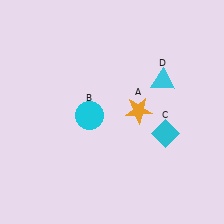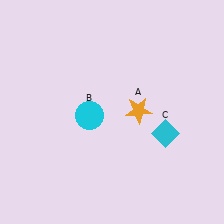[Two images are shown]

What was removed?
The cyan triangle (D) was removed in Image 2.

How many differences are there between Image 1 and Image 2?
There is 1 difference between the two images.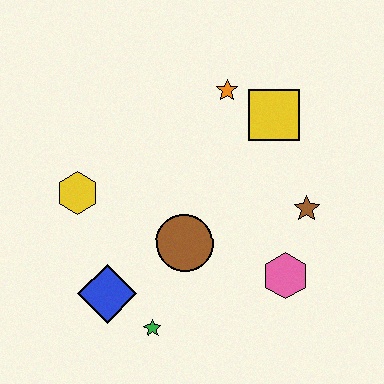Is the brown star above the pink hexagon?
Yes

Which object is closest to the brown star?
The pink hexagon is closest to the brown star.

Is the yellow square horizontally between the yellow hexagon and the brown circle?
No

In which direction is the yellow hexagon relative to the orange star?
The yellow hexagon is to the left of the orange star.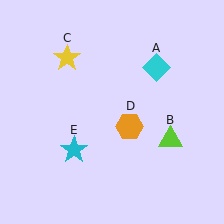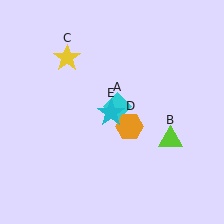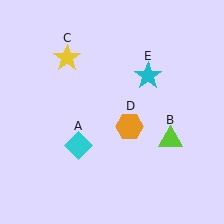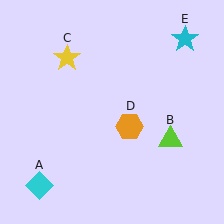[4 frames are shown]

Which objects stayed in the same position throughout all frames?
Lime triangle (object B) and yellow star (object C) and orange hexagon (object D) remained stationary.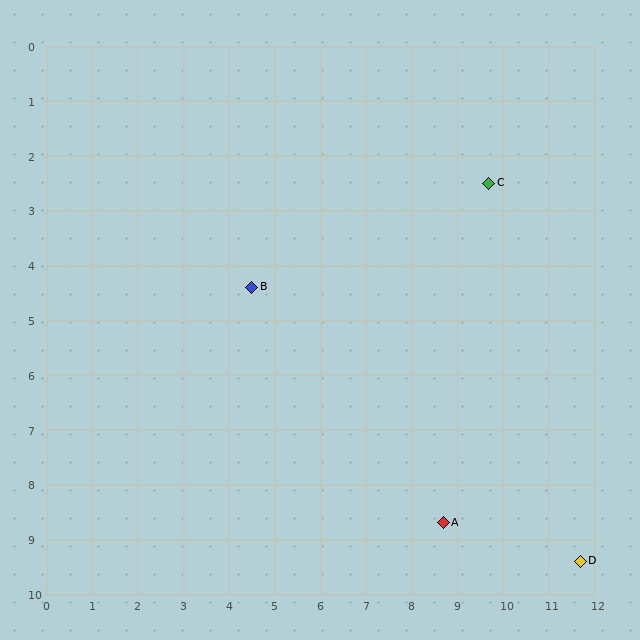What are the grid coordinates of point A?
Point A is at approximately (8.7, 8.7).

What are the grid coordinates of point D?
Point D is at approximately (11.7, 9.4).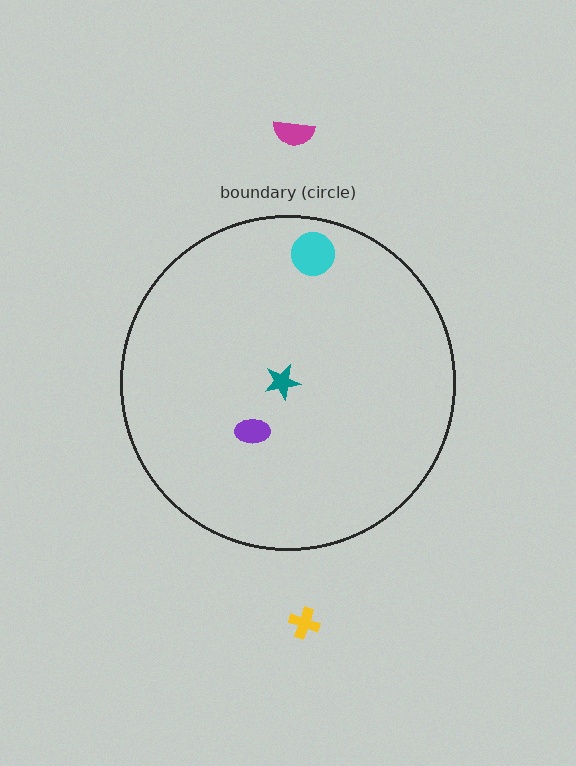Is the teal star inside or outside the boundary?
Inside.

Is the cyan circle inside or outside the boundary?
Inside.